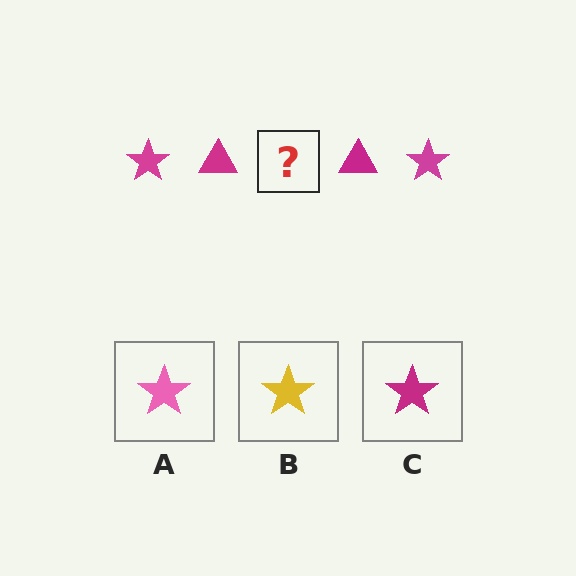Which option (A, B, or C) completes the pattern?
C.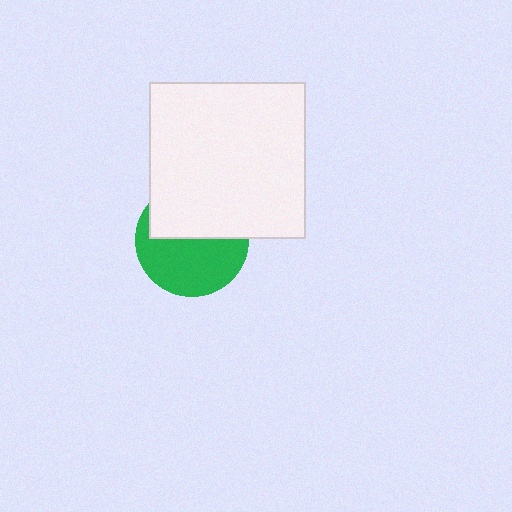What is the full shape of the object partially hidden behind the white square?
The partially hidden object is a green circle.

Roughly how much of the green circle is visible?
About half of it is visible (roughly 54%).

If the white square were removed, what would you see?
You would see the complete green circle.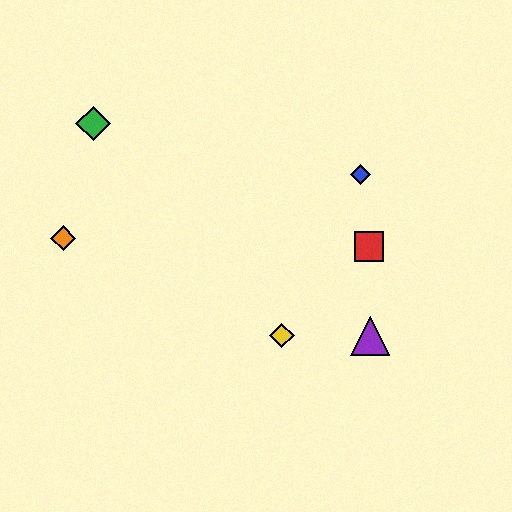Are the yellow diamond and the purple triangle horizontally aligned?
Yes, both are at y≈336.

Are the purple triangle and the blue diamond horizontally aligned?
No, the purple triangle is at y≈336 and the blue diamond is at y≈175.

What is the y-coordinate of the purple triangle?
The purple triangle is at y≈336.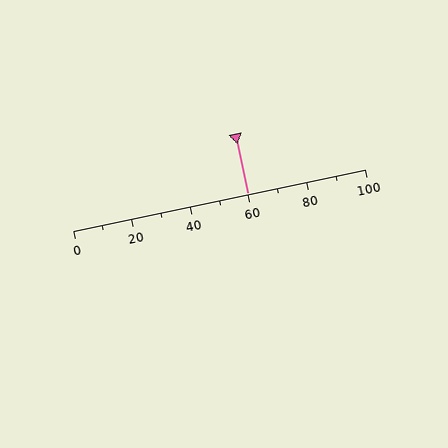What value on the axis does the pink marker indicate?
The marker indicates approximately 60.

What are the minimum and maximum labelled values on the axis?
The axis runs from 0 to 100.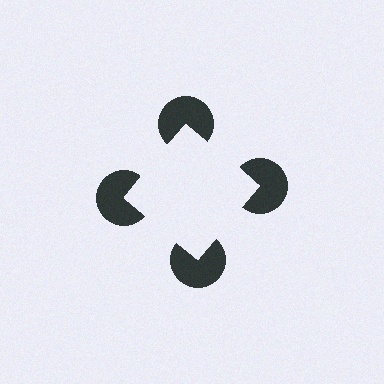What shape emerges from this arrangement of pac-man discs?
An illusory square — its edges are inferred from the aligned wedge cuts in the pac-man discs, not physically drawn.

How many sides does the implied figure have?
4 sides.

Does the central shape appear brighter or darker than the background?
It typically appears slightly brighter than the background, even though no actual brightness change is drawn.